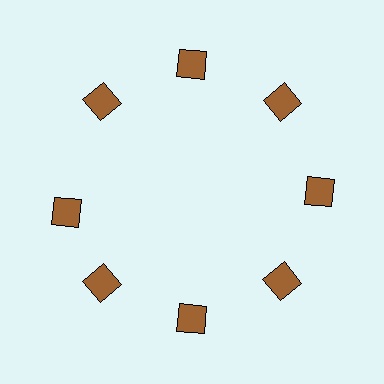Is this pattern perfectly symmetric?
No. The 8 brown squares are arranged in a ring, but one element near the 9 o'clock position is rotated out of alignment along the ring, breaking the 8-fold rotational symmetry.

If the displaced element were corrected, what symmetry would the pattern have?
It would have 8-fold rotational symmetry — the pattern would map onto itself every 45 degrees.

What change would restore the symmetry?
The symmetry would be restored by rotating it back into even spacing with its neighbors so that all 8 squares sit at equal angles and equal distance from the center.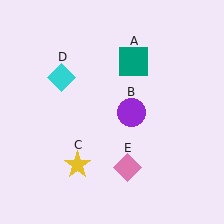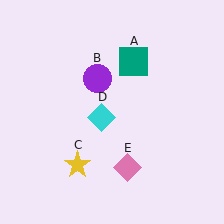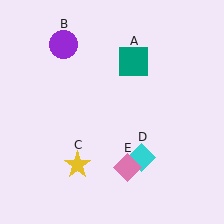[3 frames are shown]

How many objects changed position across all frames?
2 objects changed position: purple circle (object B), cyan diamond (object D).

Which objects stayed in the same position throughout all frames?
Teal square (object A) and yellow star (object C) and pink diamond (object E) remained stationary.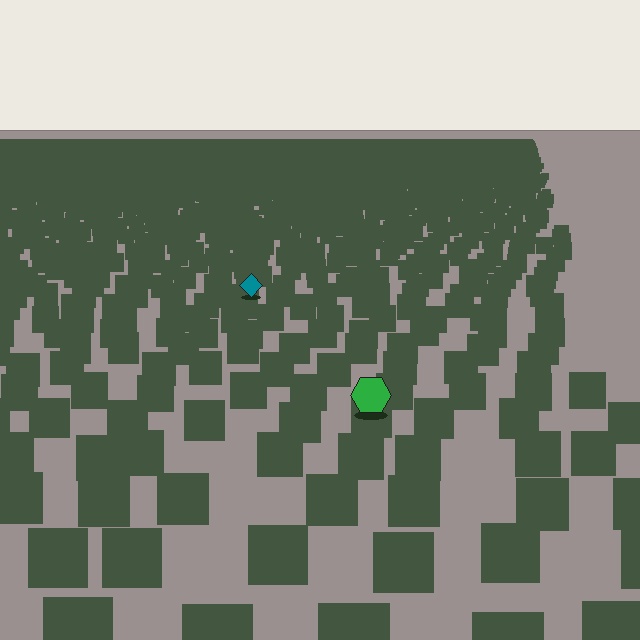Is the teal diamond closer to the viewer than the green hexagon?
No. The green hexagon is closer — you can tell from the texture gradient: the ground texture is coarser near it.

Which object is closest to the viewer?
The green hexagon is closest. The texture marks near it are larger and more spread out.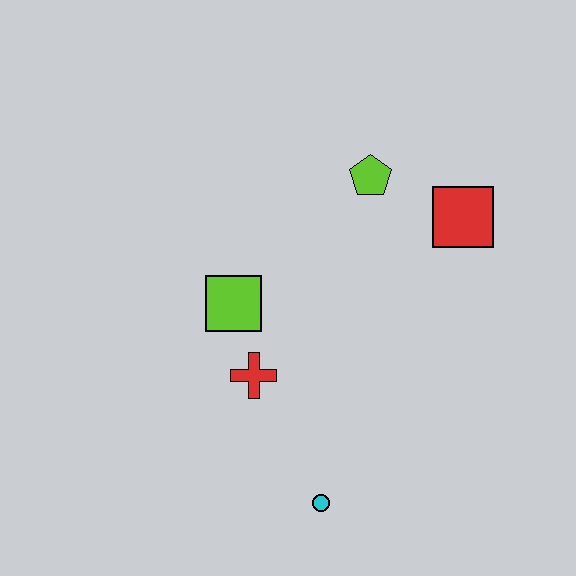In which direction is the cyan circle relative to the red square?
The cyan circle is below the red square.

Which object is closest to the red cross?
The lime square is closest to the red cross.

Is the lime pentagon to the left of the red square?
Yes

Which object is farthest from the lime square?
The red square is farthest from the lime square.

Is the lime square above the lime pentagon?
No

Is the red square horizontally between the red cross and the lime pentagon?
No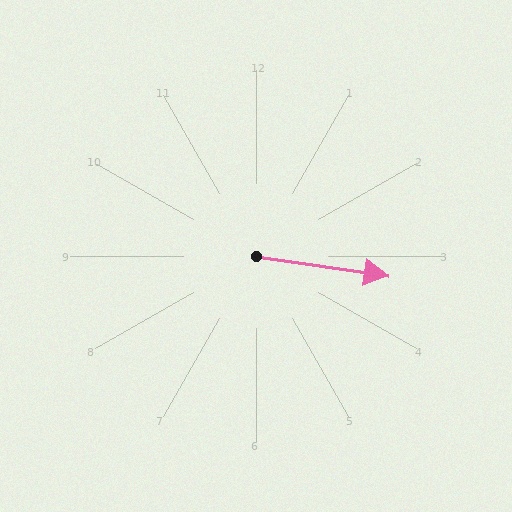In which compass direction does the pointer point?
East.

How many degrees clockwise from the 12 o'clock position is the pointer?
Approximately 98 degrees.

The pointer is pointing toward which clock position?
Roughly 3 o'clock.